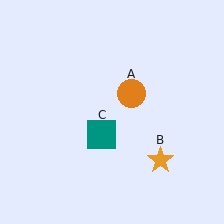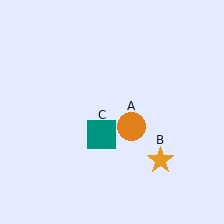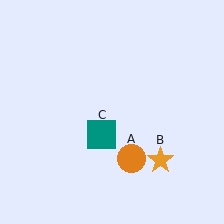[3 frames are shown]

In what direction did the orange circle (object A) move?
The orange circle (object A) moved down.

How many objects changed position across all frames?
1 object changed position: orange circle (object A).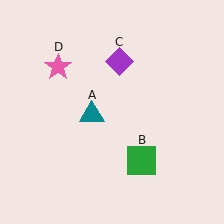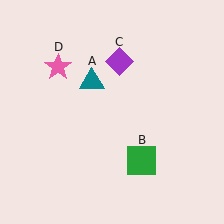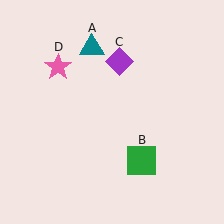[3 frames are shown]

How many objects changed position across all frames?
1 object changed position: teal triangle (object A).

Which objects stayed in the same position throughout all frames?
Green square (object B) and purple diamond (object C) and pink star (object D) remained stationary.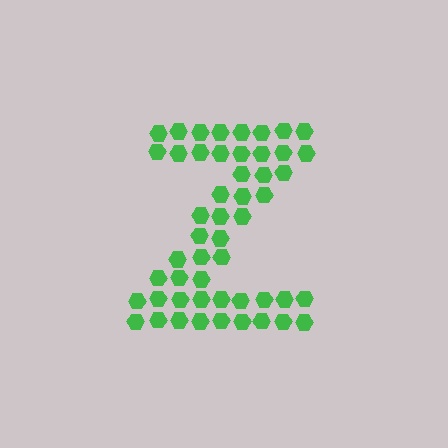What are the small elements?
The small elements are hexagons.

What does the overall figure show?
The overall figure shows the letter Z.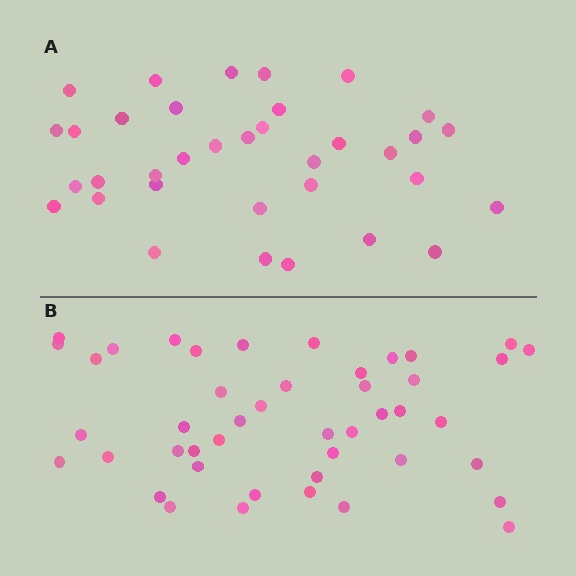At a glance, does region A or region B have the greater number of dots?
Region B (the bottom region) has more dots.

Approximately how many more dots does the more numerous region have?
Region B has roughly 10 or so more dots than region A.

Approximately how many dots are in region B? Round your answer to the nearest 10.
About 40 dots. (The exact count is 45, which rounds to 40.)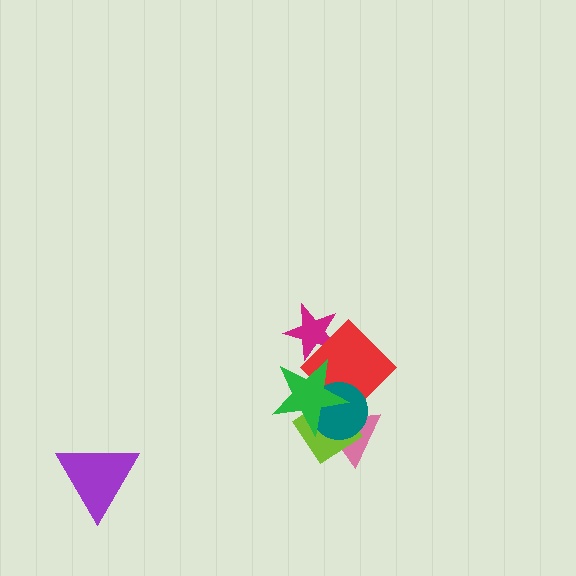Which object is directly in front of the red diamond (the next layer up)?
The teal circle is directly in front of the red diamond.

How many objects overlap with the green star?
4 objects overlap with the green star.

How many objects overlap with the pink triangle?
4 objects overlap with the pink triangle.